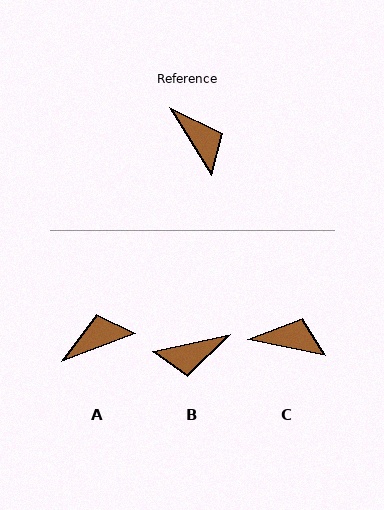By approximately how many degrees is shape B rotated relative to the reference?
Approximately 110 degrees clockwise.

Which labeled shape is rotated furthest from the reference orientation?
B, about 110 degrees away.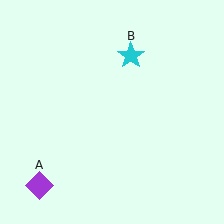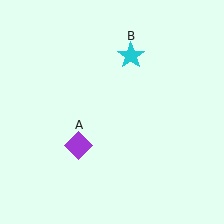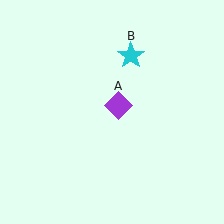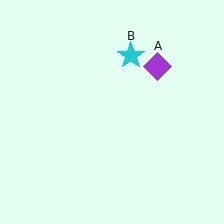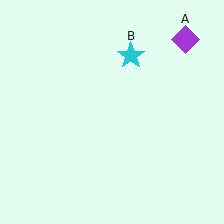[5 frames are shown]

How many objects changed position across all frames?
1 object changed position: purple diamond (object A).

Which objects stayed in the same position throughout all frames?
Cyan star (object B) remained stationary.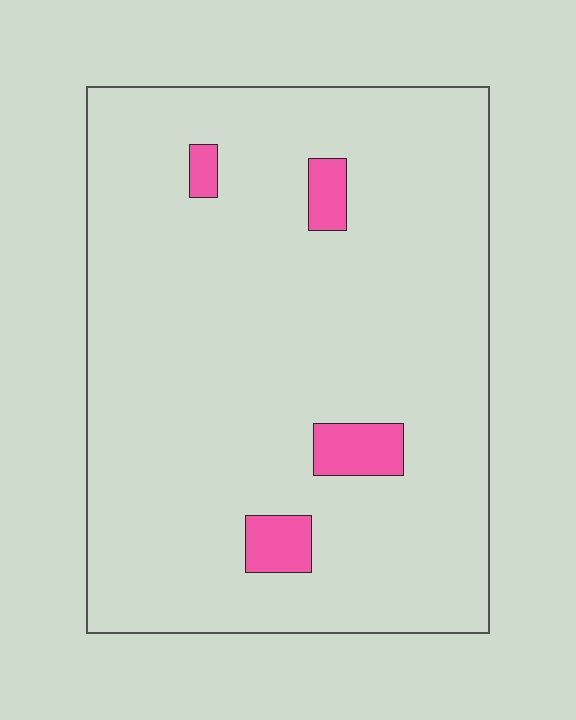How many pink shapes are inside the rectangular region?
4.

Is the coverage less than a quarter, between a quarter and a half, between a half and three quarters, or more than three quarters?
Less than a quarter.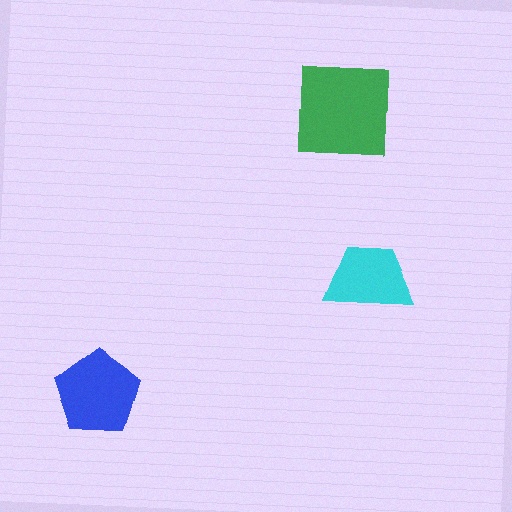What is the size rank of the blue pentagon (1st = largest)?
2nd.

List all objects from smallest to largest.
The cyan trapezoid, the blue pentagon, the green square.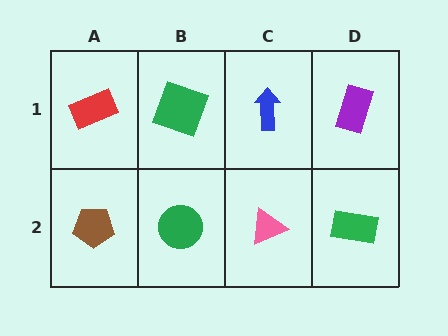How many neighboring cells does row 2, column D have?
2.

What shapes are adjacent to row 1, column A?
A brown pentagon (row 2, column A), a green square (row 1, column B).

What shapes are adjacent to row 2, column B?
A green square (row 1, column B), a brown pentagon (row 2, column A), a pink triangle (row 2, column C).